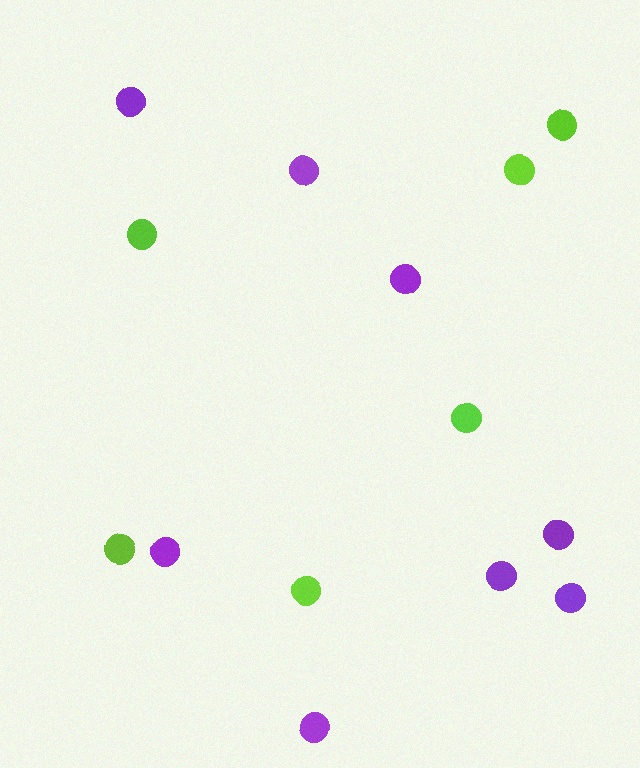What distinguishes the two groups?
There are 2 groups: one group of purple circles (8) and one group of lime circles (6).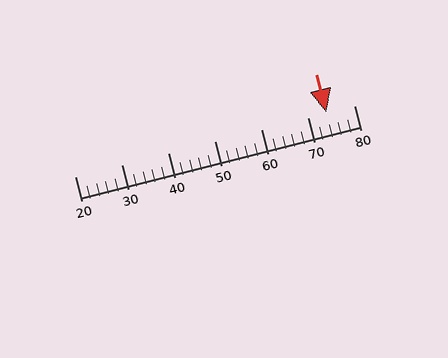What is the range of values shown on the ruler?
The ruler shows values from 20 to 80.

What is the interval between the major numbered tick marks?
The major tick marks are spaced 10 units apart.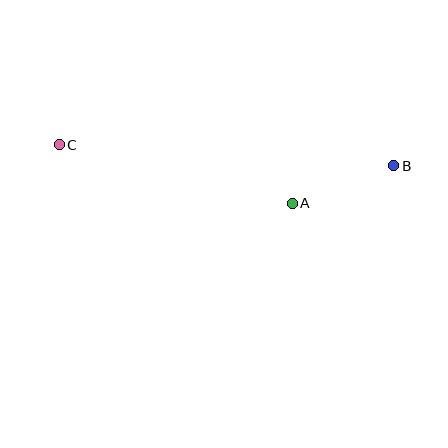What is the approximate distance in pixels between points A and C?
The distance between A and C is approximately 241 pixels.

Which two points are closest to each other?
Points A and B are closest to each other.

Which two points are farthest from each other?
Points B and C are farthest from each other.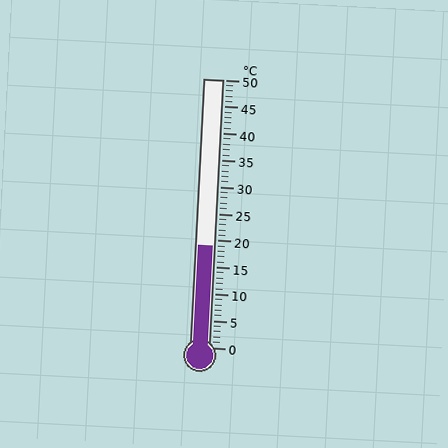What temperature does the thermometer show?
The thermometer shows approximately 19°C.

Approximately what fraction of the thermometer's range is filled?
The thermometer is filled to approximately 40% of its range.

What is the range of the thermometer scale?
The thermometer scale ranges from 0°C to 50°C.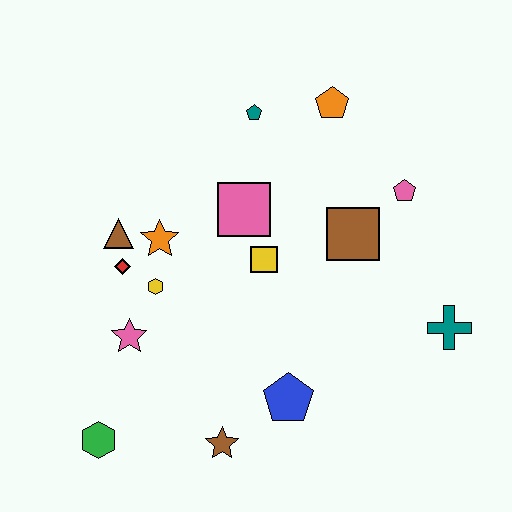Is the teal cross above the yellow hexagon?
No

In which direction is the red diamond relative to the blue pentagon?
The red diamond is to the left of the blue pentagon.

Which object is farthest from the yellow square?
The green hexagon is farthest from the yellow square.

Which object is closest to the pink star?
The yellow hexagon is closest to the pink star.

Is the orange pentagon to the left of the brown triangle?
No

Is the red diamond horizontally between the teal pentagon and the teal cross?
No